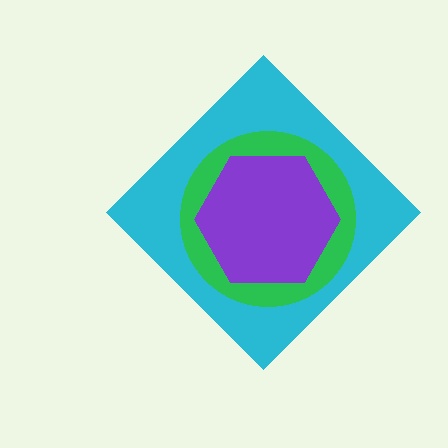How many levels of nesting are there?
3.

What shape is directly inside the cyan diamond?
The green circle.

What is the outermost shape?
The cyan diamond.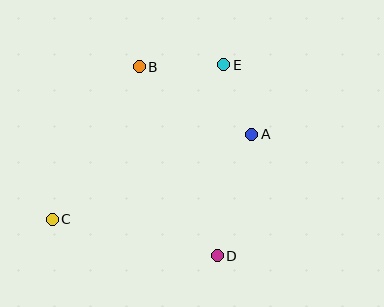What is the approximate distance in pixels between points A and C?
The distance between A and C is approximately 217 pixels.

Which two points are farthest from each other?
Points C and E are farthest from each other.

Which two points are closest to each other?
Points A and E are closest to each other.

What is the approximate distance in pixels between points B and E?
The distance between B and E is approximately 85 pixels.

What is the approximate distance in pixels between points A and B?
The distance between A and B is approximately 131 pixels.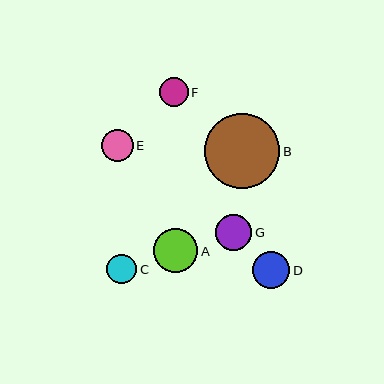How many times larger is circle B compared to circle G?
Circle B is approximately 2.1 times the size of circle G.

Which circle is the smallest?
Circle F is the smallest with a size of approximately 29 pixels.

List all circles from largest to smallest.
From largest to smallest: B, A, D, G, E, C, F.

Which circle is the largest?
Circle B is the largest with a size of approximately 75 pixels.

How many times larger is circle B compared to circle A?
Circle B is approximately 1.7 times the size of circle A.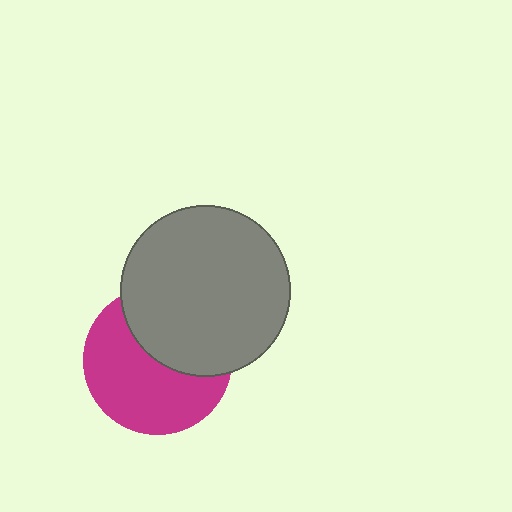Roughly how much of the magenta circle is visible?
About half of it is visible (roughly 58%).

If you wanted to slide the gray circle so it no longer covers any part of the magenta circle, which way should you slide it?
Slide it up — that is the most direct way to separate the two shapes.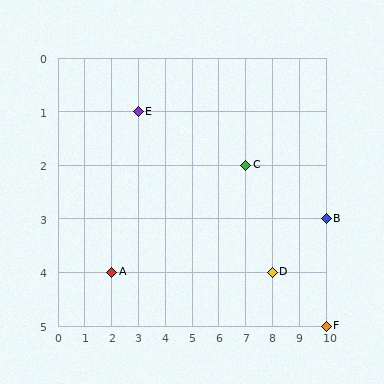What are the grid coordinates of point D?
Point D is at grid coordinates (8, 4).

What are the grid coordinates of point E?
Point E is at grid coordinates (3, 1).